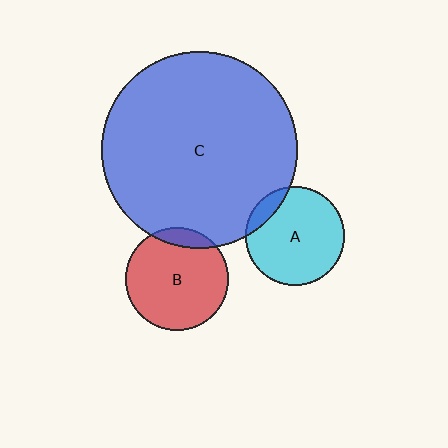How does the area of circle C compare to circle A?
Approximately 3.9 times.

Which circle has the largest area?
Circle C (blue).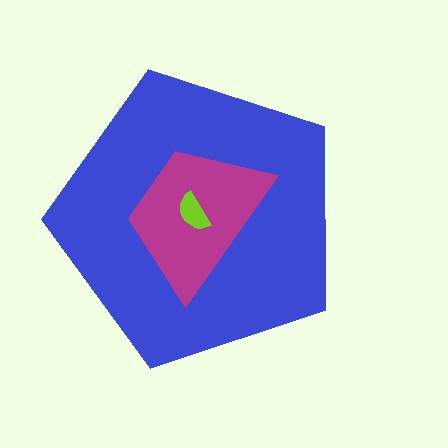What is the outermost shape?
The blue pentagon.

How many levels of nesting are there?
3.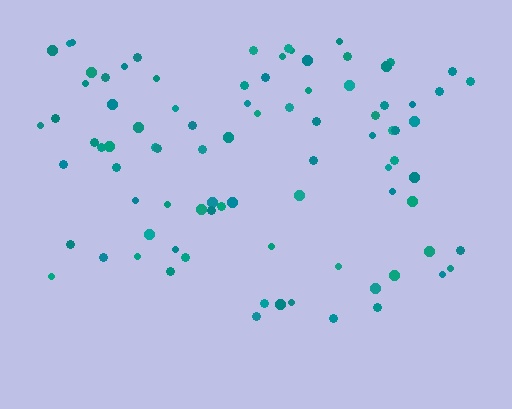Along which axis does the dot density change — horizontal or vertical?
Vertical.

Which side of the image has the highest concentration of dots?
The top.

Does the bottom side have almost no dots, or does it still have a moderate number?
Still a moderate number, just noticeably fewer than the top.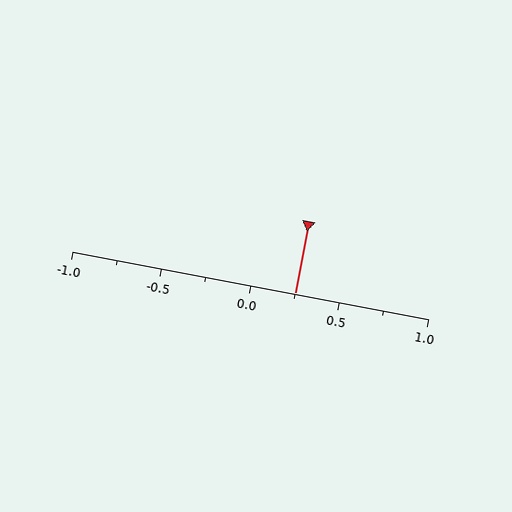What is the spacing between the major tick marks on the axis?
The major ticks are spaced 0.5 apart.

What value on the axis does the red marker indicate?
The marker indicates approximately 0.25.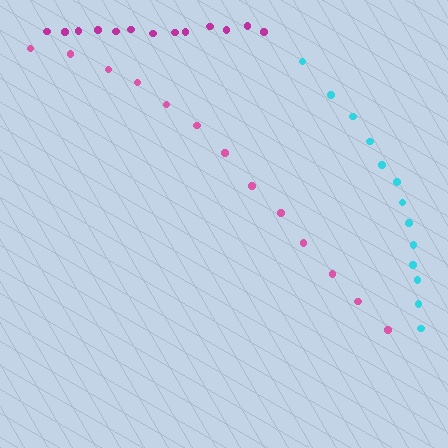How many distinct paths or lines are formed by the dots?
There are 3 distinct paths.